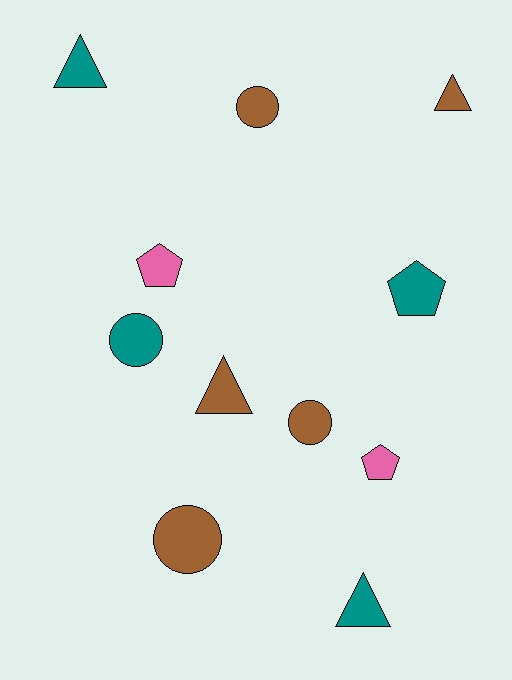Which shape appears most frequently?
Triangle, with 4 objects.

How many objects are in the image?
There are 11 objects.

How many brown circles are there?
There are 3 brown circles.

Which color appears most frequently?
Brown, with 5 objects.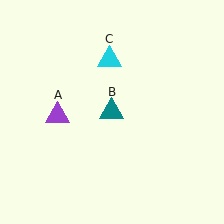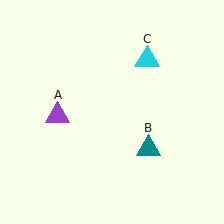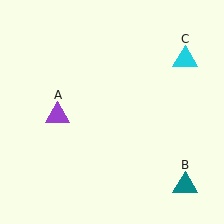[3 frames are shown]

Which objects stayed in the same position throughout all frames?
Purple triangle (object A) remained stationary.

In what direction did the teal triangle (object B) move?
The teal triangle (object B) moved down and to the right.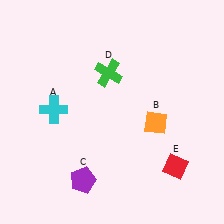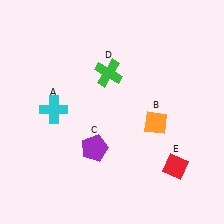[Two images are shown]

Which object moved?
The purple pentagon (C) moved up.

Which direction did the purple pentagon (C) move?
The purple pentagon (C) moved up.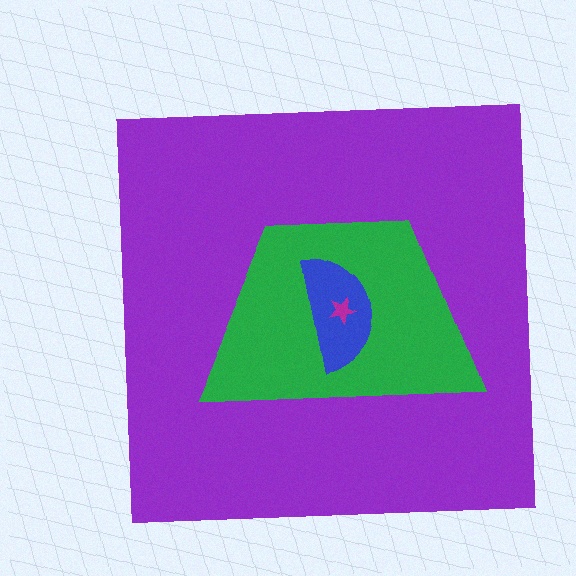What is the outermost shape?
The purple square.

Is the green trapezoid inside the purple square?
Yes.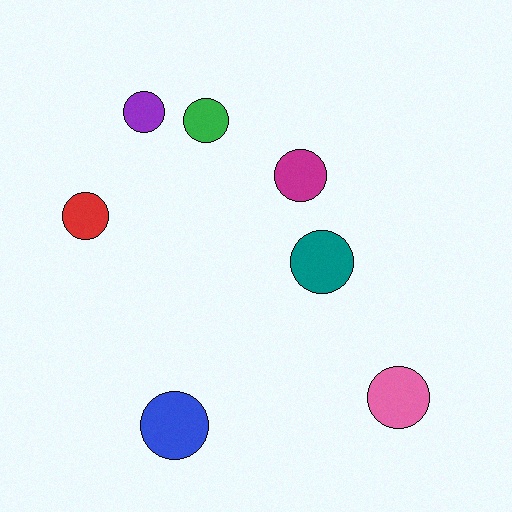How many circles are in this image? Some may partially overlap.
There are 7 circles.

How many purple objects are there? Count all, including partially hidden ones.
There is 1 purple object.